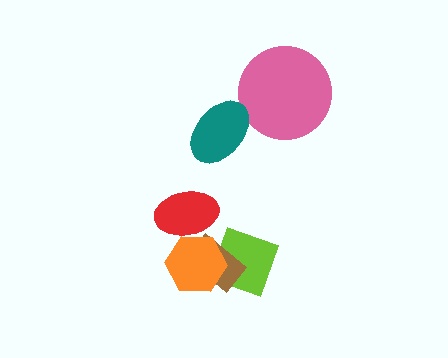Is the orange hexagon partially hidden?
No, no other shape covers it.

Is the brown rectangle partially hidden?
Yes, it is partially covered by another shape.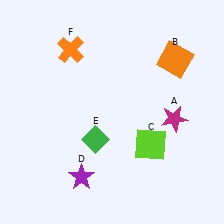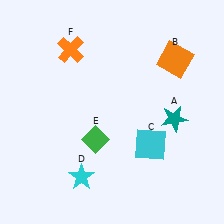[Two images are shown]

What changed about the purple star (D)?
In Image 1, D is purple. In Image 2, it changed to cyan.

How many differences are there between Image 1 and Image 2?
There are 3 differences between the two images.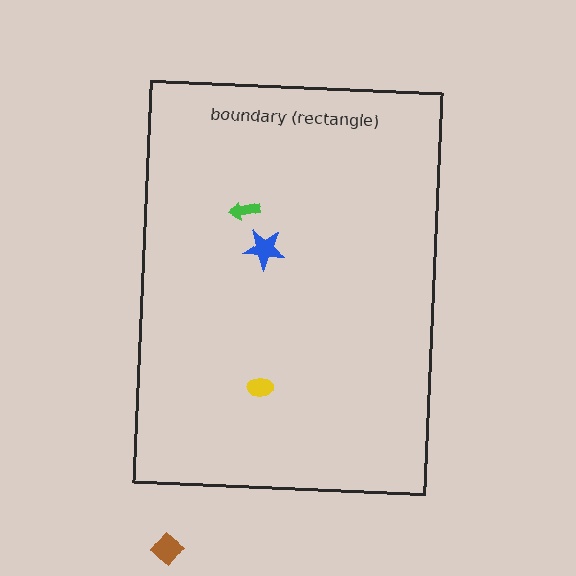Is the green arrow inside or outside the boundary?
Inside.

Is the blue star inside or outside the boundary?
Inside.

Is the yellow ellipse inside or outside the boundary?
Inside.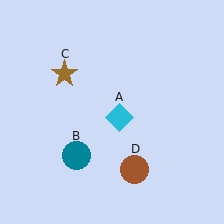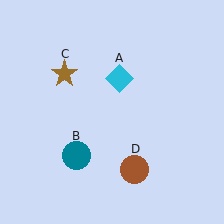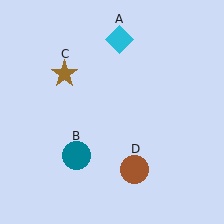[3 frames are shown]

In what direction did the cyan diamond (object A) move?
The cyan diamond (object A) moved up.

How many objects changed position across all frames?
1 object changed position: cyan diamond (object A).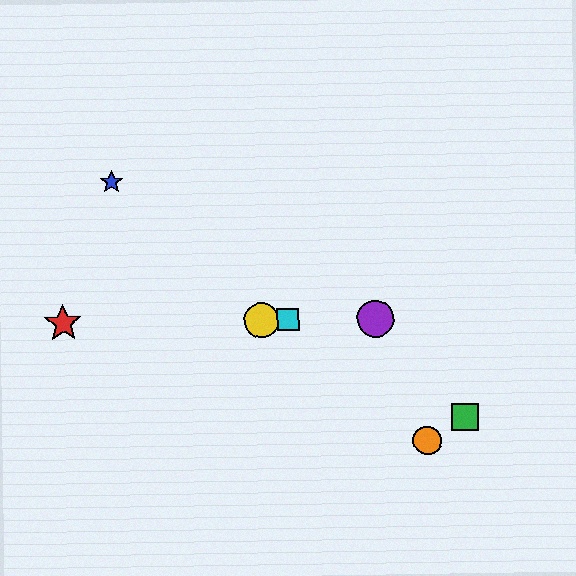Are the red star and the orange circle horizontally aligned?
No, the red star is at y≈323 and the orange circle is at y≈441.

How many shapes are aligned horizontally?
4 shapes (the red star, the yellow circle, the purple circle, the cyan square) are aligned horizontally.